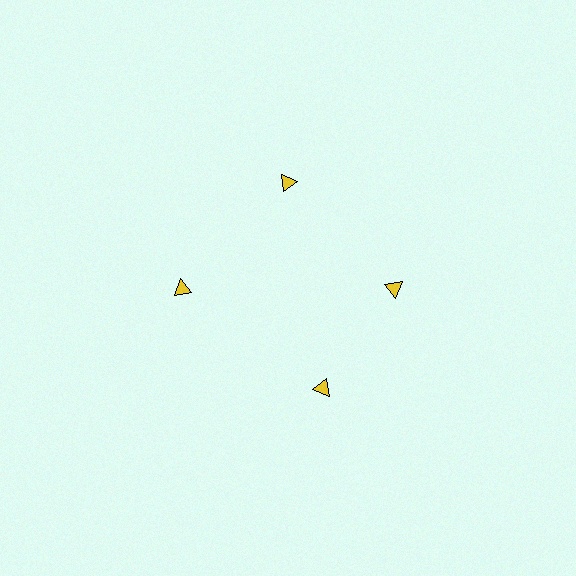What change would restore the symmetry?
The symmetry would be restored by rotating it back into even spacing with its neighbors so that all 4 triangles sit at equal angles and equal distance from the center.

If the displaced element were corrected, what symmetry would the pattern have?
It would have 4-fold rotational symmetry — the pattern would map onto itself every 90 degrees.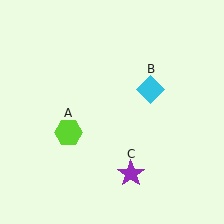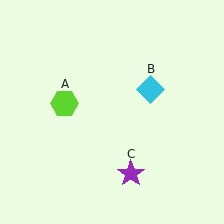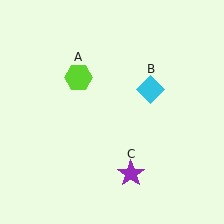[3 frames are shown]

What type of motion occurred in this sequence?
The lime hexagon (object A) rotated clockwise around the center of the scene.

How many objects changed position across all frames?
1 object changed position: lime hexagon (object A).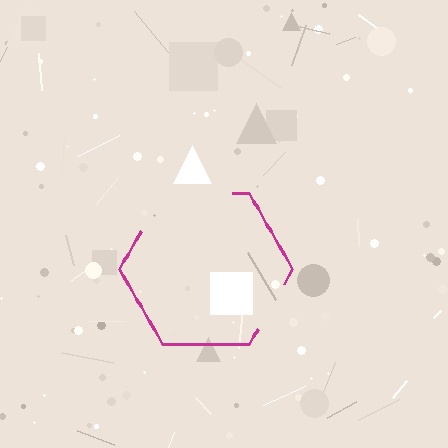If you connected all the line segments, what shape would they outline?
They would outline a hexagon.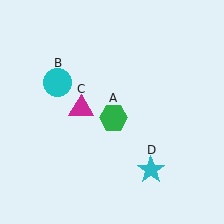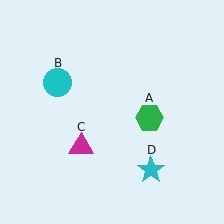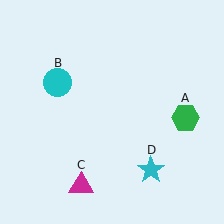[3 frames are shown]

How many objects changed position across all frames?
2 objects changed position: green hexagon (object A), magenta triangle (object C).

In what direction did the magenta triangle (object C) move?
The magenta triangle (object C) moved down.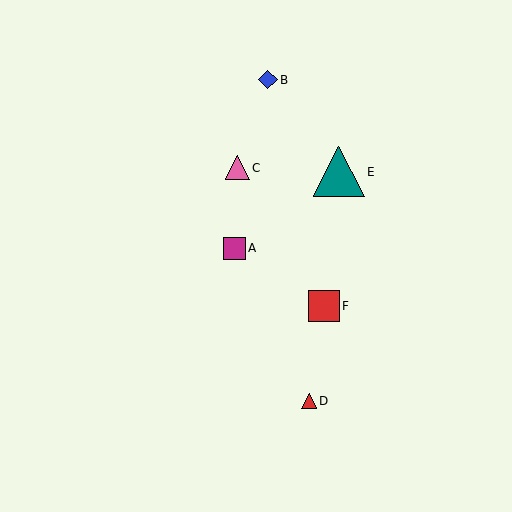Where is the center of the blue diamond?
The center of the blue diamond is at (268, 80).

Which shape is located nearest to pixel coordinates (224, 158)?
The pink triangle (labeled C) at (237, 168) is nearest to that location.